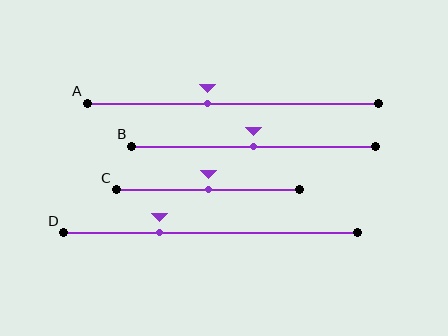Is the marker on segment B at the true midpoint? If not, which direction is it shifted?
Yes, the marker on segment B is at the true midpoint.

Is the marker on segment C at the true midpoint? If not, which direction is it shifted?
Yes, the marker on segment C is at the true midpoint.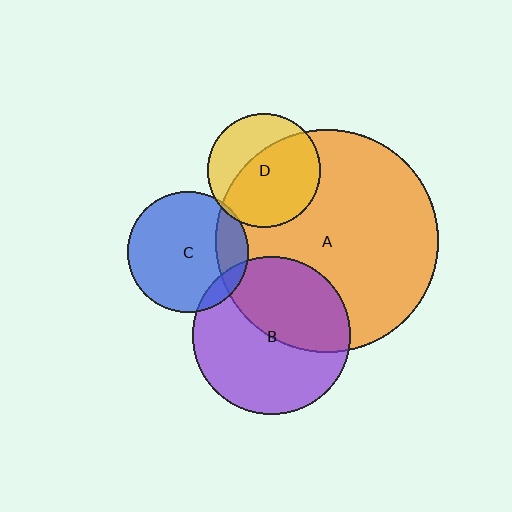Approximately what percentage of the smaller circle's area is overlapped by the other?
Approximately 20%.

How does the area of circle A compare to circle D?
Approximately 3.9 times.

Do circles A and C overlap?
Yes.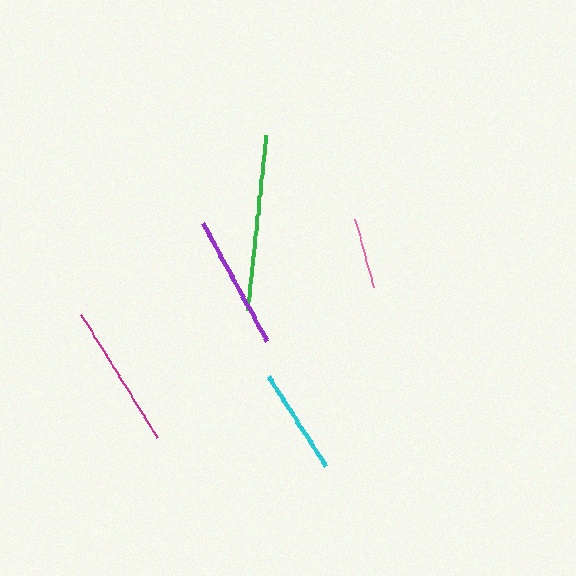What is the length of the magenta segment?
The magenta segment is approximately 144 pixels long.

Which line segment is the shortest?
The pink line is the shortest at approximately 70 pixels.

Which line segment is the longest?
The green line is the longest at approximately 176 pixels.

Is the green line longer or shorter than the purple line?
The green line is longer than the purple line.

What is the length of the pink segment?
The pink segment is approximately 70 pixels long.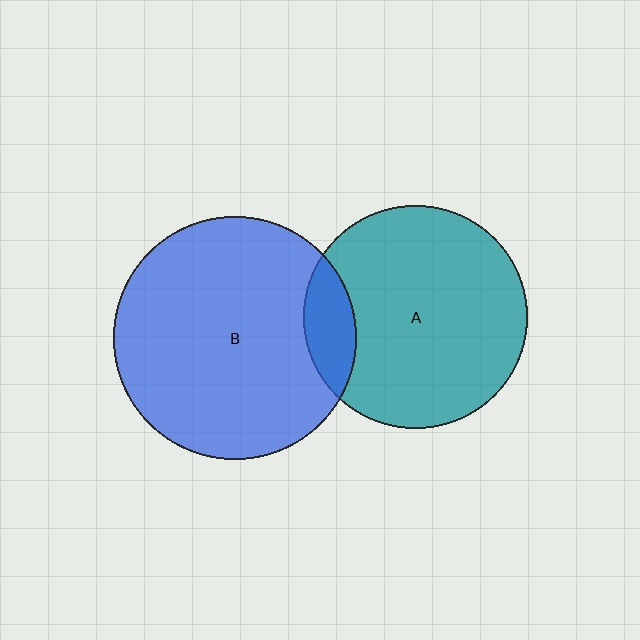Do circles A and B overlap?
Yes.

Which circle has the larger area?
Circle B (blue).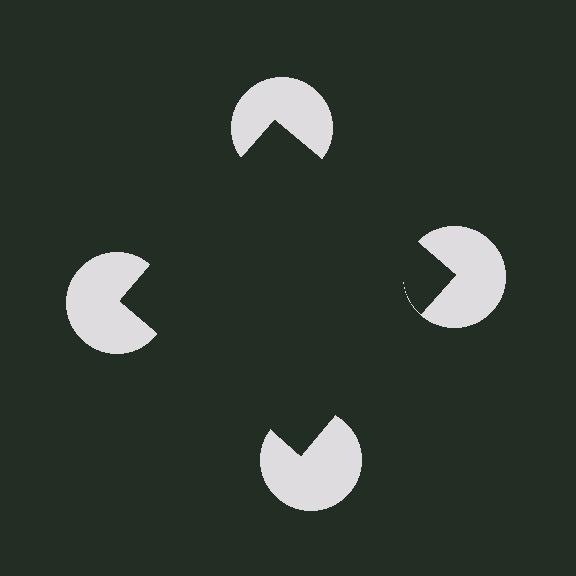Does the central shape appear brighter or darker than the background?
It typically appears slightly darker than the background, even though no actual brightness change is drawn.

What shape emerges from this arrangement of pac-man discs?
An illusory square — its edges are inferred from the aligned wedge cuts in the pac-man discs, not physically drawn.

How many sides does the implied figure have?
4 sides.